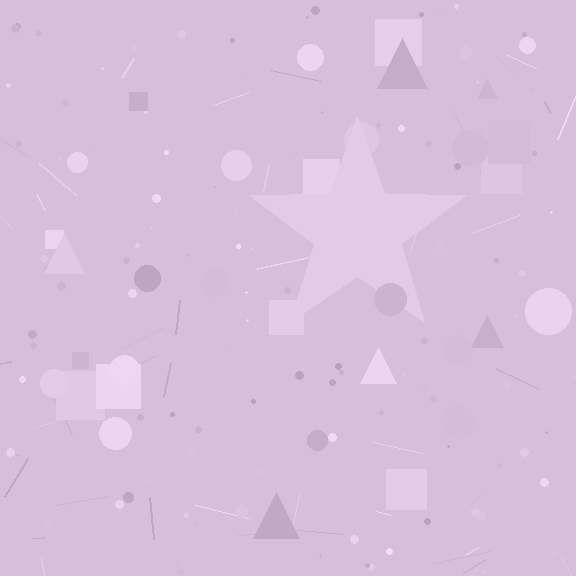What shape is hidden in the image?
A star is hidden in the image.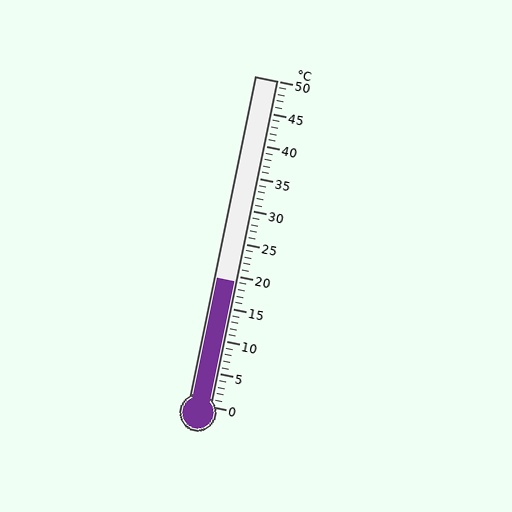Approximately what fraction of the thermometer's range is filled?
The thermometer is filled to approximately 40% of its range.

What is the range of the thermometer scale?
The thermometer scale ranges from 0°C to 50°C.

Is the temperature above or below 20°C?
The temperature is below 20°C.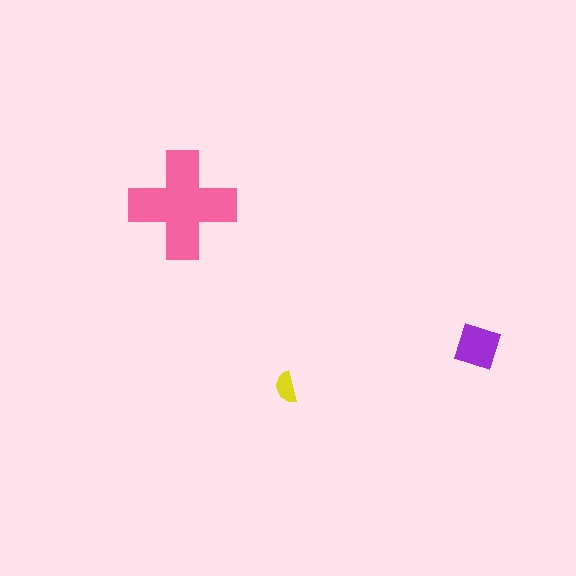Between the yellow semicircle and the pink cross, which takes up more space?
The pink cross.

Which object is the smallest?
The yellow semicircle.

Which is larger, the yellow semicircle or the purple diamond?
The purple diamond.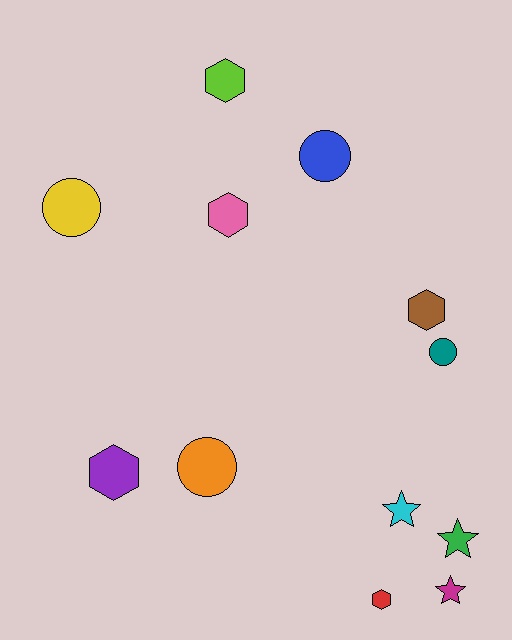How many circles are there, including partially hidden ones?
There are 4 circles.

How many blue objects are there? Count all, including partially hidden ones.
There is 1 blue object.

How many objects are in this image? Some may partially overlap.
There are 12 objects.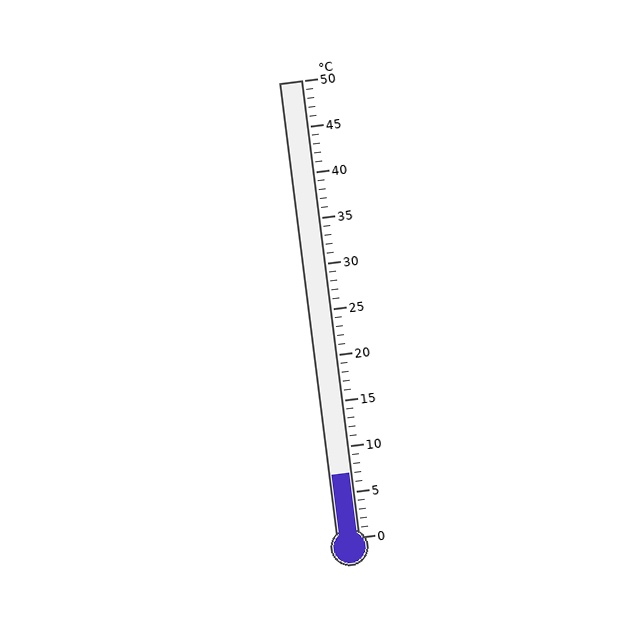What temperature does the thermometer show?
The thermometer shows approximately 7°C.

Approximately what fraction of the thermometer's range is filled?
The thermometer is filled to approximately 15% of its range.